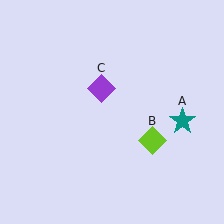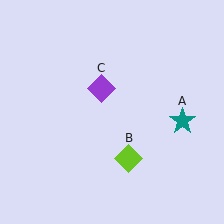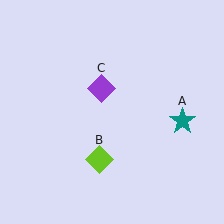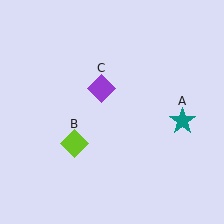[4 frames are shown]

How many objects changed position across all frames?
1 object changed position: lime diamond (object B).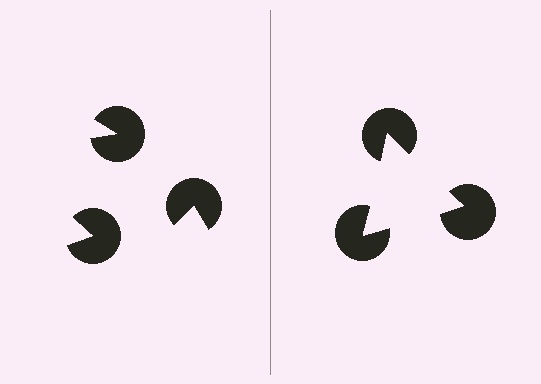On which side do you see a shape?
An illusory triangle appears on the right side. On the left side the wedge cuts are rotated, so no coherent shape forms.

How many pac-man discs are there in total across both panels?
6 — 3 on each side.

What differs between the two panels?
The pac-man discs are positioned identically on both sides; only the wedge orientations differ. On the right they align to a triangle; on the left they are misaligned.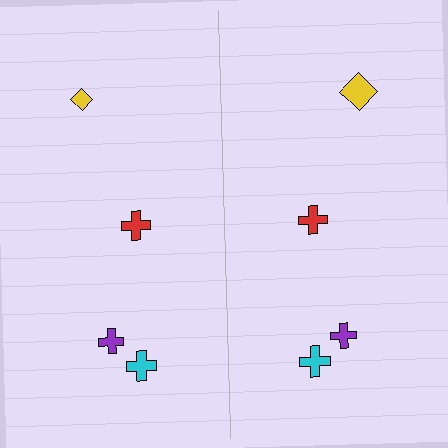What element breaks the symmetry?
The yellow diamond on the right side has a different size than its mirror counterpart.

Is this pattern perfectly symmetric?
No, the pattern is not perfectly symmetric. The yellow diamond on the right side has a different size than its mirror counterpart.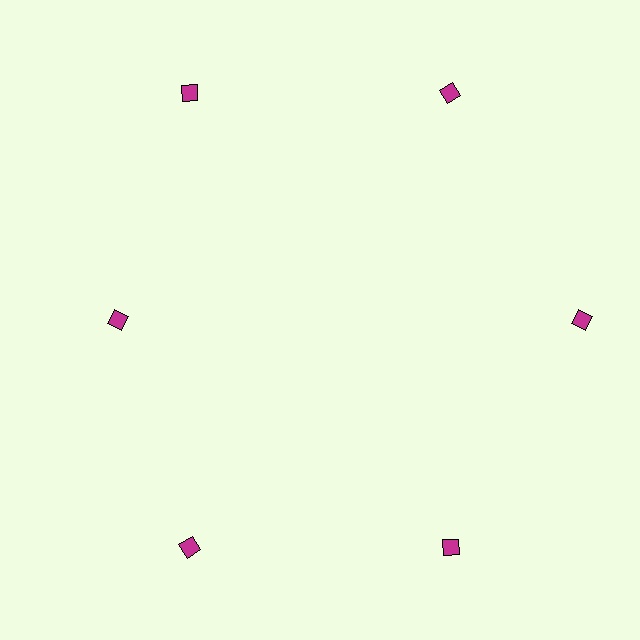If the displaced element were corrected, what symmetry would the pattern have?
It would have 6-fold rotational symmetry — the pattern would map onto itself every 60 degrees.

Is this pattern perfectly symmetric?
No. The 6 magenta diamonds are arranged in a ring, but one element near the 9 o'clock position is pulled inward toward the center, breaking the 6-fold rotational symmetry.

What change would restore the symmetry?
The symmetry would be restored by moving it outward, back onto the ring so that all 6 diamonds sit at equal angles and equal distance from the center.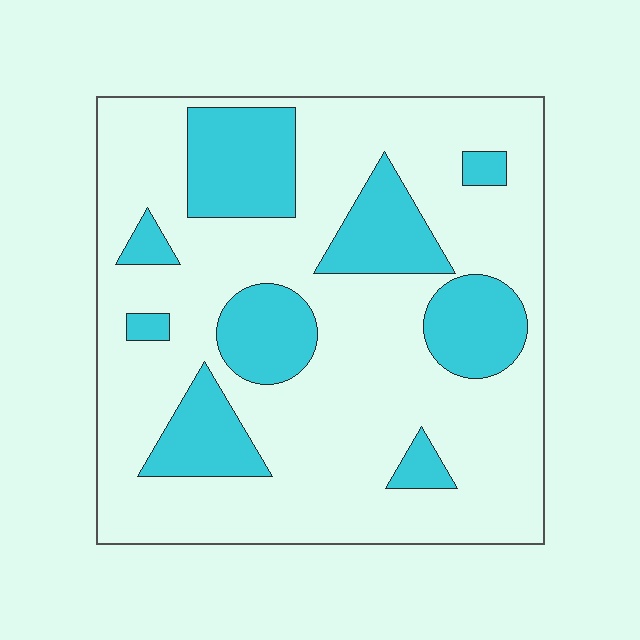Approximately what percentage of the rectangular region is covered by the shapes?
Approximately 25%.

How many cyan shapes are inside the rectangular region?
9.